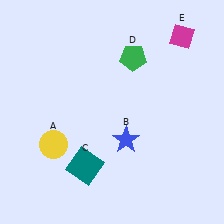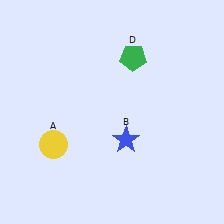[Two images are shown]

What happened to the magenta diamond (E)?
The magenta diamond (E) was removed in Image 2. It was in the top-right area of Image 1.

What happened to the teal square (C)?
The teal square (C) was removed in Image 2. It was in the bottom-left area of Image 1.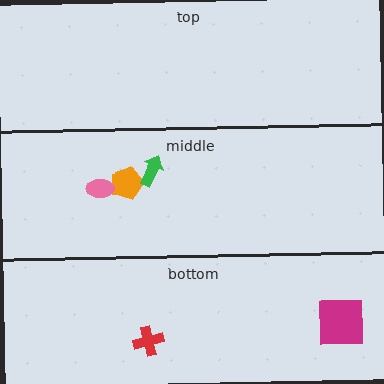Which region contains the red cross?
The bottom region.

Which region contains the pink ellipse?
The middle region.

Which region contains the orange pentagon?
The middle region.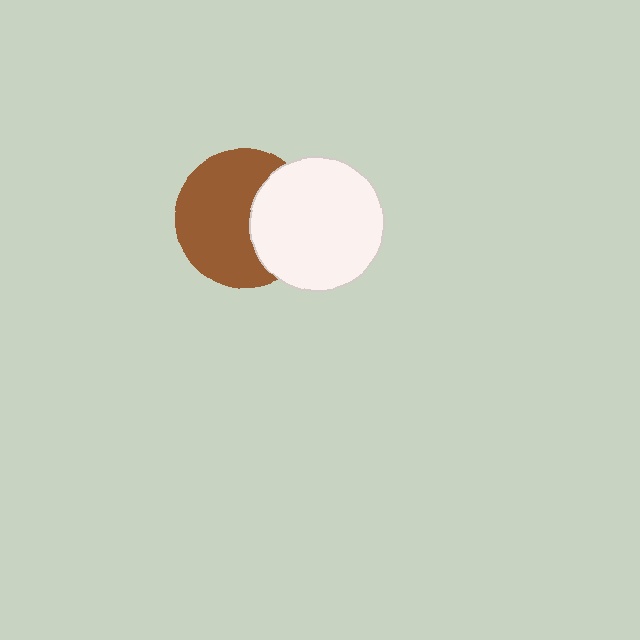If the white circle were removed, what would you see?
You would see the complete brown circle.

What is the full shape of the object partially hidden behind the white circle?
The partially hidden object is a brown circle.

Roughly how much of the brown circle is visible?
Most of it is visible (roughly 65%).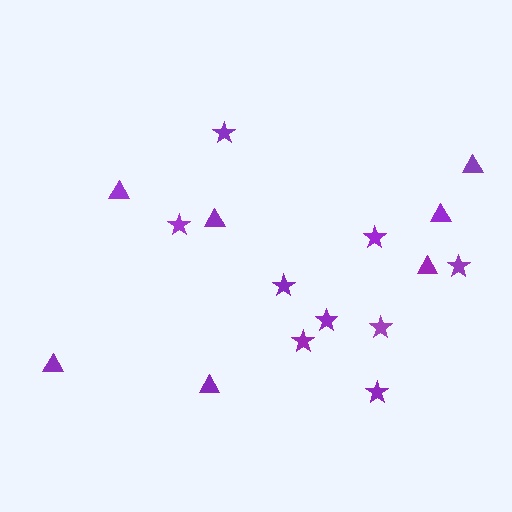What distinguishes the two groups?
There are 2 groups: one group of triangles (7) and one group of stars (9).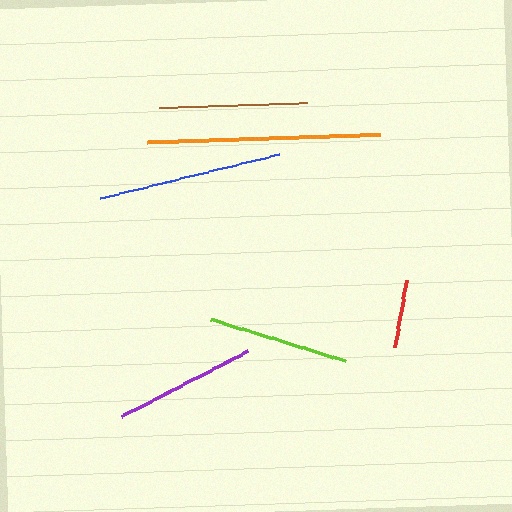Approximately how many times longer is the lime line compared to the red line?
The lime line is approximately 2.1 times the length of the red line.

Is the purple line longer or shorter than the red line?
The purple line is longer than the red line.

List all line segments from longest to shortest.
From longest to shortest: orange, blue, brown, purple, lime, red.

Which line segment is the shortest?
The red line is the shortest at approximately 68 pixels.